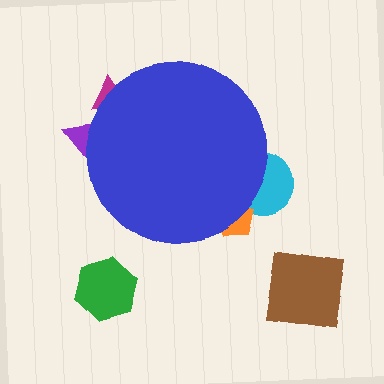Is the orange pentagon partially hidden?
Yes, the orange pentagon is partially hidden behind the blue circle.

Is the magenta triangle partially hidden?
Yes, the magenta triangle is partially hidden behind the blue circle.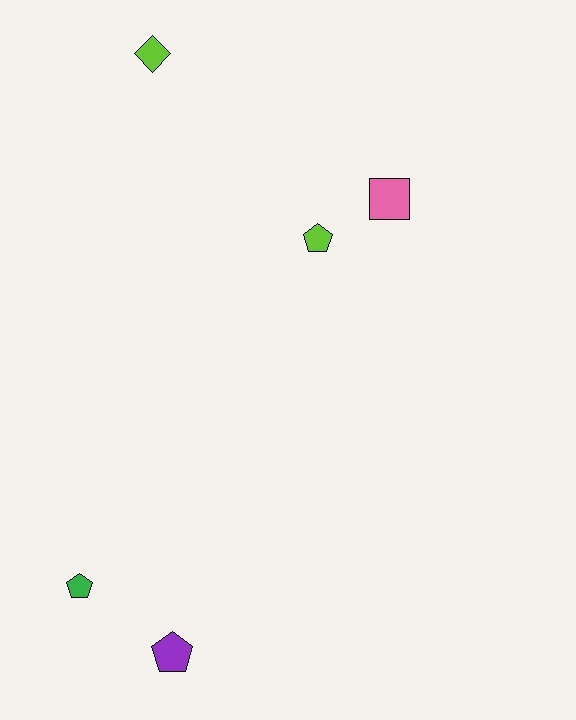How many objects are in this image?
There are 5 objects.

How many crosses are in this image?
There are no crosses.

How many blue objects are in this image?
There are no blue objects.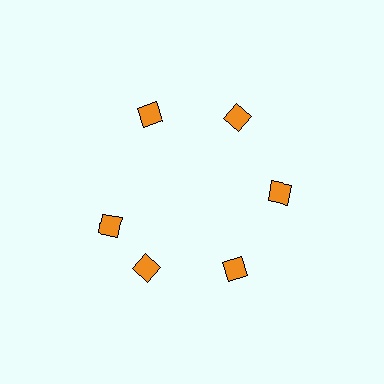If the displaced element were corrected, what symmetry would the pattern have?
It would have 6-fold rotational symmetry — the pattern would map onto itself every 60 degrees.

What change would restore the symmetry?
The symmetry would be restored by rotating it back into even spacing with its neighbors so that all 6 diamonds sit at equal angles and equal distance from the center.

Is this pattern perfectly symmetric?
No. The 6 orange diamonds are arranged in a ring, but one element near the 9 o'clock position is rotated out of alignment along the ring, breaking the 6-fold rotational symmetry.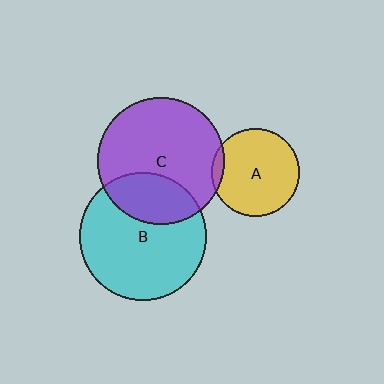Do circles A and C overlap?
Yes.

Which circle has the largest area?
Circle B (cyan).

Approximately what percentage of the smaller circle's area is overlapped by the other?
Approximately 5%.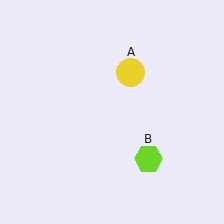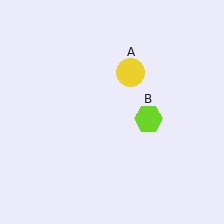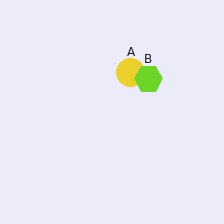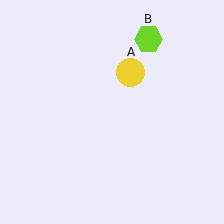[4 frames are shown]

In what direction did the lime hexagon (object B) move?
The lime hexagon (object B) moved up.